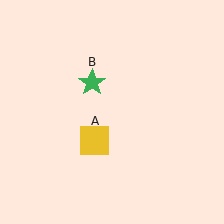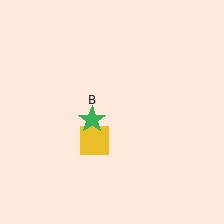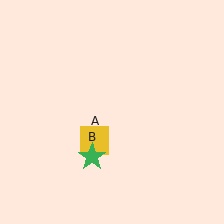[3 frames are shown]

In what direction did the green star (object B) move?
The green star (object B) moved down.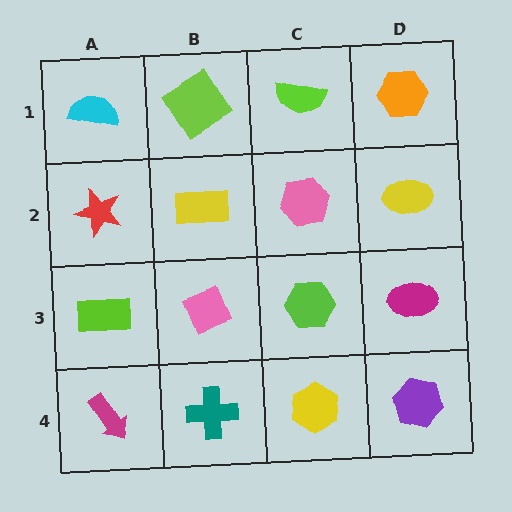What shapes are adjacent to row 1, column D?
A yellow ellipse (row 2, column D), a lime semicircle (row 1, column C).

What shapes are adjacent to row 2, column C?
A lime semicircle (row 1, column C), a lime hexagon (row 3, column C), a yellow rectangle (row 2, column B), a yellow ellipse (row 2, column D).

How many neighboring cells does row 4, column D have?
2.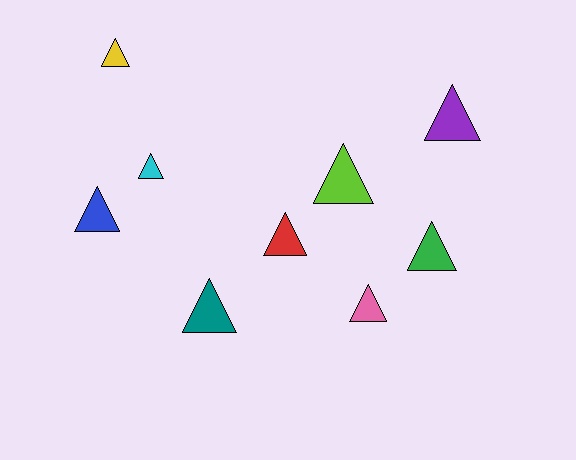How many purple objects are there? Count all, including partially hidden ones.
There is 1 purple object.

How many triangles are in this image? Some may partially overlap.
There are 9 triangles.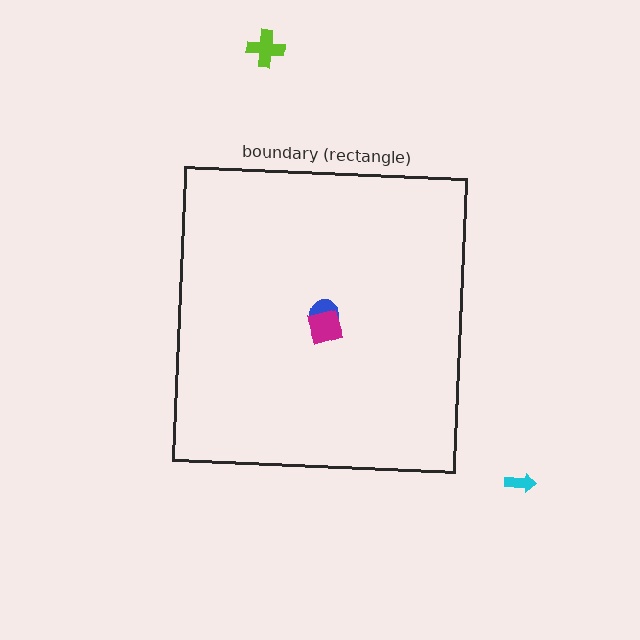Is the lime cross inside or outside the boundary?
Outside.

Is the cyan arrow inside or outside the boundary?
Outside.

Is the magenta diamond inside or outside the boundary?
Inside.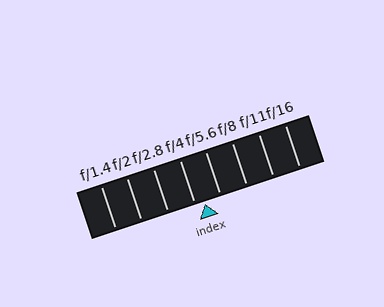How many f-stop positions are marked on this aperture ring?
There are 8 f-stop positions marked.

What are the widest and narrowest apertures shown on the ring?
The widest aperture shown is f/1.4 and the narrowest is f/16.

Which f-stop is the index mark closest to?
The index mark is closest to f/4.